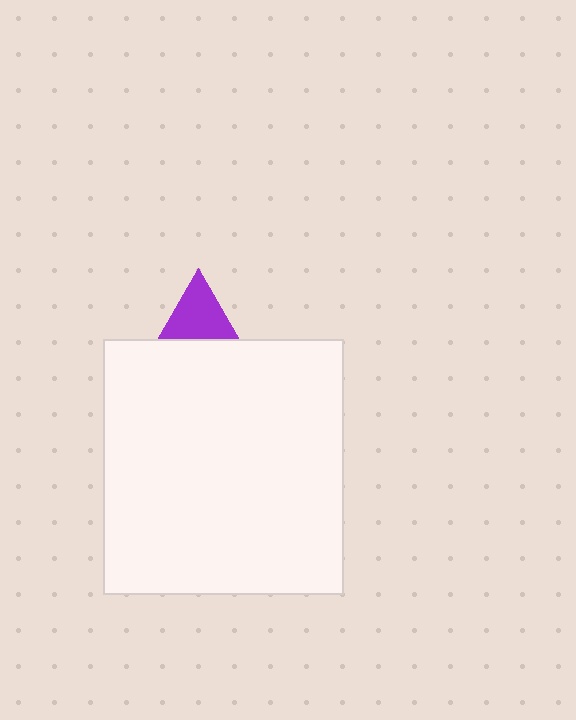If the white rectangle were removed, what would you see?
You would see the complete purple triangle.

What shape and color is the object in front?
The object in front is a white rectangle.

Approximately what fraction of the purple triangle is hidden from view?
Roughly 60% of the purple triangle is hidden behind the white rectangle.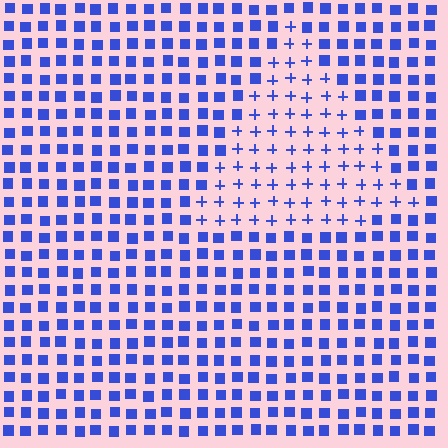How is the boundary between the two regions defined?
The boundary is defined by a change in element shape: plus signs inside vs. squares outside. All elements share the same color and spacing.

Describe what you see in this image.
The image is filled with small blue elements arranged in a uniform grid. A triangle-shaped region contains plus signs, while the surrounding area contains squares. The boundary is defined purely by the change in element shape.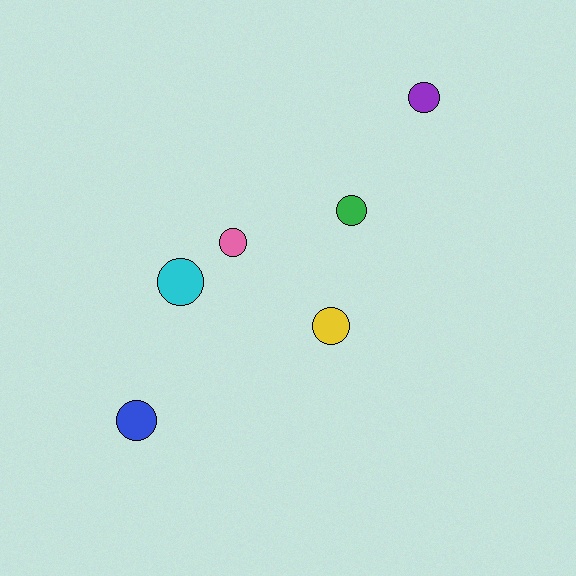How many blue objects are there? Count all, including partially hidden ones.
There is 1 blue object.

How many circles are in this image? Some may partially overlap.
There are 6 circles.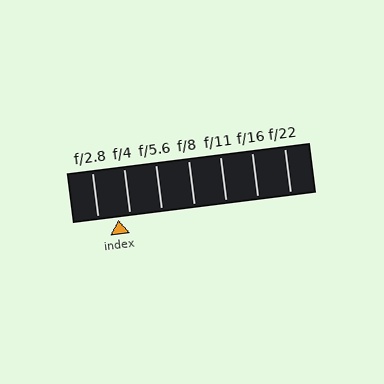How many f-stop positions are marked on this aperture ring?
There are 7 f-stop positions marked.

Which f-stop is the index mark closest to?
The index mark is closest to f/4.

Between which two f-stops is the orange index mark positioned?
The index mark is between f/2.8 and f/4.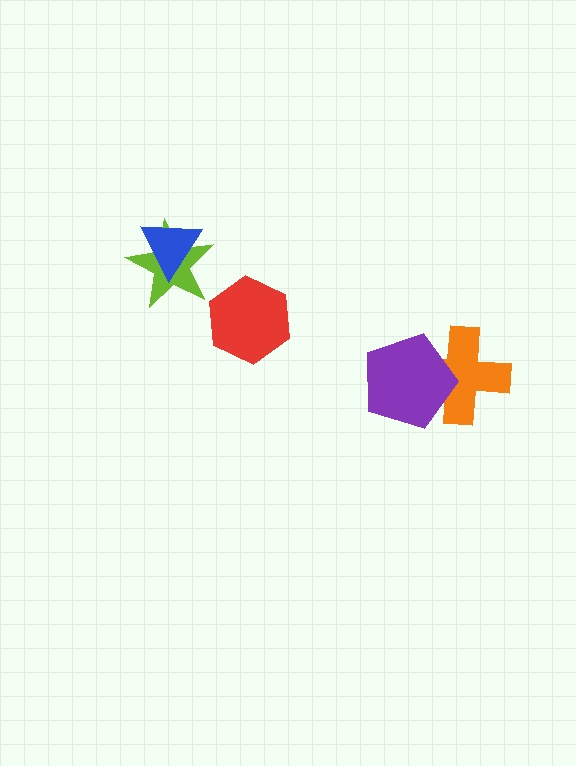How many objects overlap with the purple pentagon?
1 object overlaps with the purple pentagon.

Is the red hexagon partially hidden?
No, no other shape covers it.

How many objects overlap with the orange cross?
1 object overlaps with the orange cross.